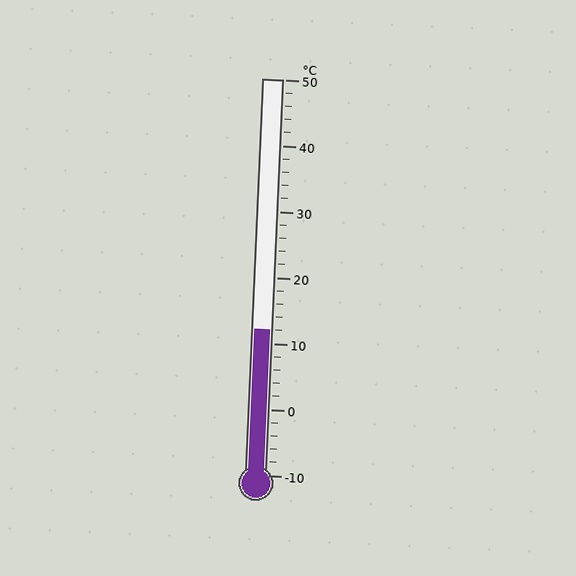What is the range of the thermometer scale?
The thermometer scale ranges from -10°C to 50°C.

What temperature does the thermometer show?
The thermometer shows approximately 12°C.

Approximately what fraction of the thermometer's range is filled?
The thermometer is filled to approximately 35% of its range.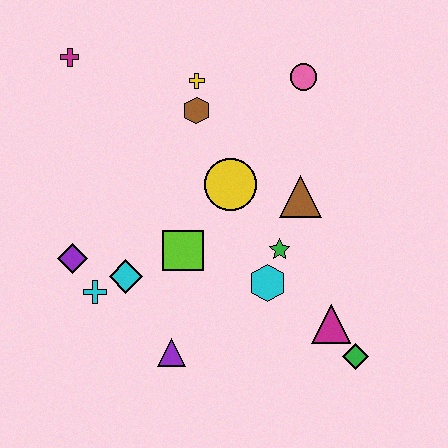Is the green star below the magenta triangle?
No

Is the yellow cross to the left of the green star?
Yes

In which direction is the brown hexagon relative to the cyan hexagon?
The brown hexagon is above the cyan hexagon.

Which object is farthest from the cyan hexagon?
The magenta cross is farthest from the cyan hexagon.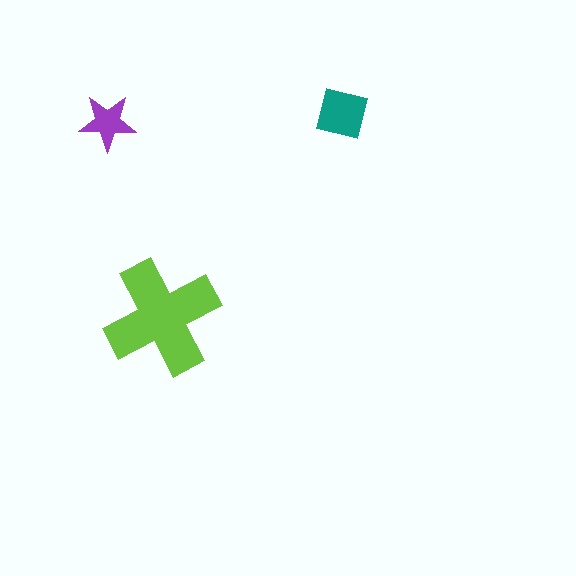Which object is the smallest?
The purple star.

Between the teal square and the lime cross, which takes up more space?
The lime cross.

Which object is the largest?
The lime cross.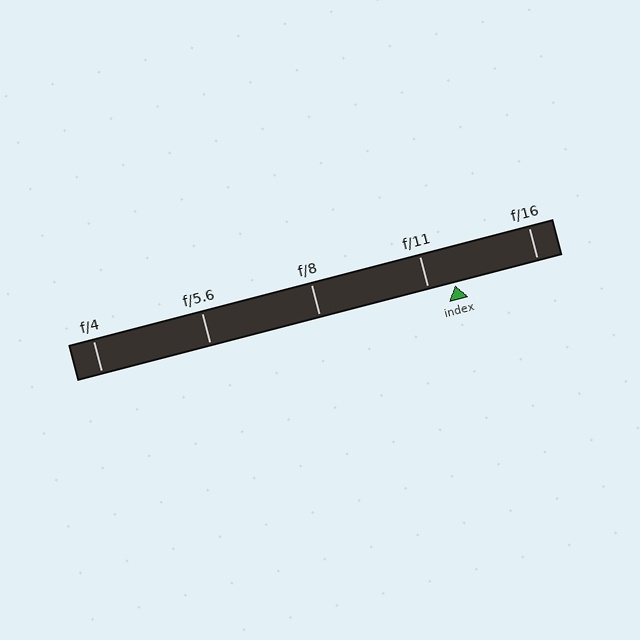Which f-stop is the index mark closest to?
The index mark is closest to f/11.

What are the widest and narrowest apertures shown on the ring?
The widest aperture shown is f/4 and the narrowest is f/16.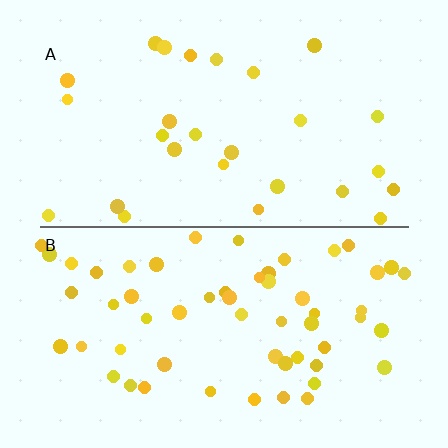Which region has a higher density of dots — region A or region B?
B (the bottom).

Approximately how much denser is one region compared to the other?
Approximately 2.1× — region B over region A.